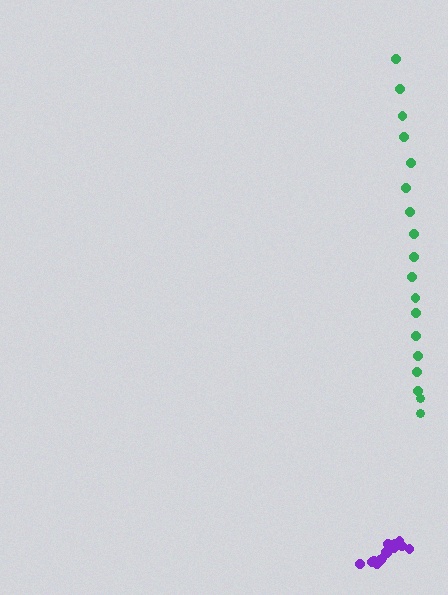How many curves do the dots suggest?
There are 2 distinct paths.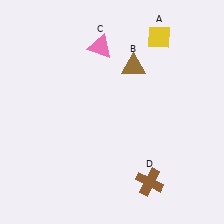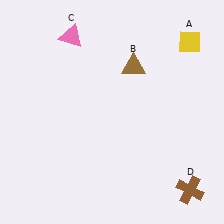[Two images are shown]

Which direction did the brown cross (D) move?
The brown cross (D) moved right.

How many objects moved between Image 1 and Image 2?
3 objects moved between the two images.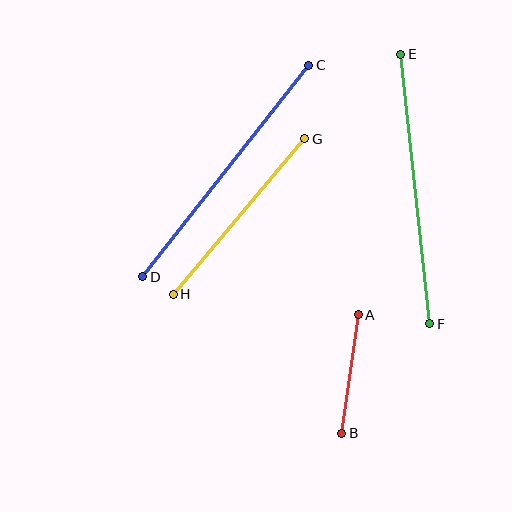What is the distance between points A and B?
The distance is approximately 120 pixels.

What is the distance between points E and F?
The distance is approximately 271 pixels.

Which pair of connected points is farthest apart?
Points E and F are farthest apart.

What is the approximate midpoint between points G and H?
The midpoint is at approximately (239, 216) pixels.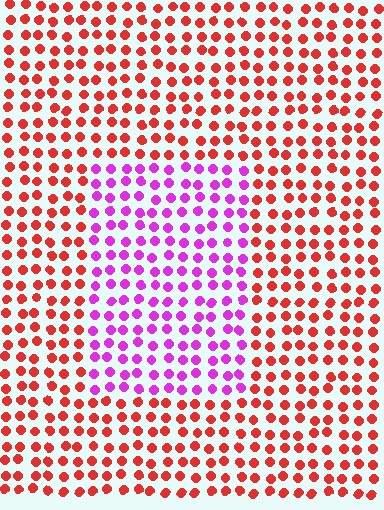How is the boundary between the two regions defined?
The boundary is defined purely by a slight shift in hue (about 61 degrees). Spacing, size, and orientation are identical on both sides.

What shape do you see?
I see a rectangle.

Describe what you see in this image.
The image is filled with small red elements in a uniform arrangement. A rectangle-shaped region is visible where the elements are tinted to a slightly different hue, forming a subtle color boundary.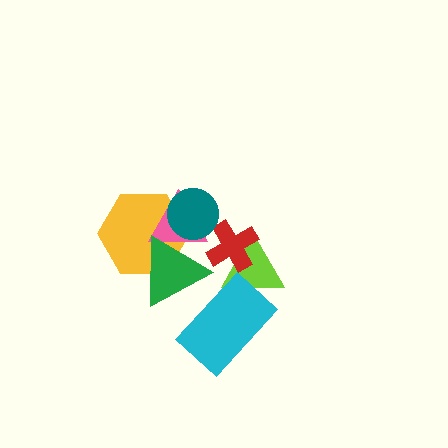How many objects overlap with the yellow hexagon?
3 objects overlap with the yellow hexagon.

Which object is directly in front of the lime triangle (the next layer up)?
The cyan rectangle is directly in front of the lime triangle.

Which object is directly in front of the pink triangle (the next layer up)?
The green triangle is directly in front of the pink triangle.